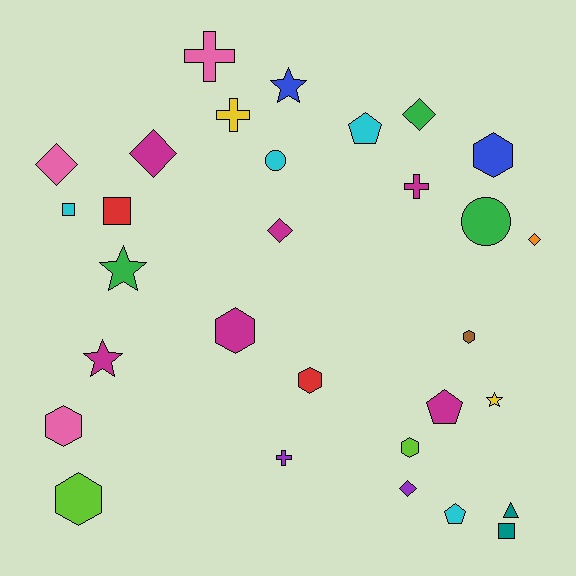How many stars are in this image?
There are 4 stars.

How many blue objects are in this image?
There are 2 blue objects.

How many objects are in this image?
There are 30 objects.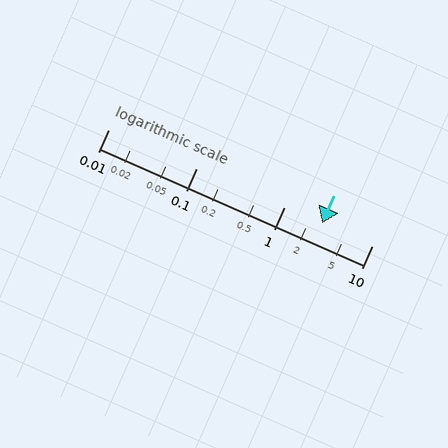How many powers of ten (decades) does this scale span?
The scale spans 3 decades, from 0.01 to 10.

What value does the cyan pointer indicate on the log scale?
The pointer indicates approximately 2.7.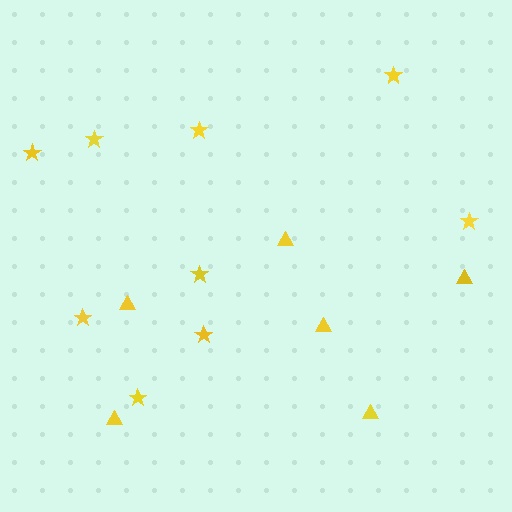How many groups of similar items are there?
There are 2 groups: one group of stars (9) and one group of triangles (6).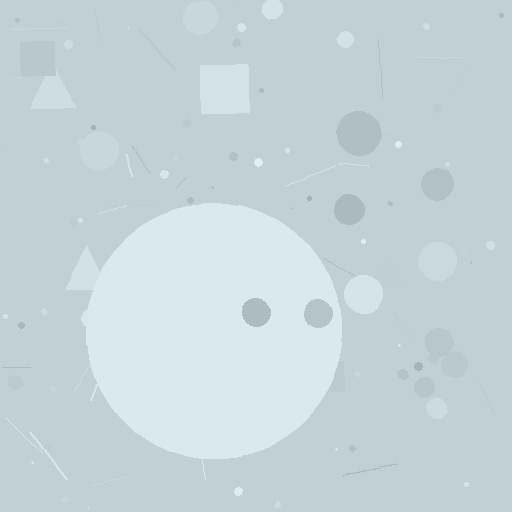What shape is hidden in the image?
A circle is hidden in the image.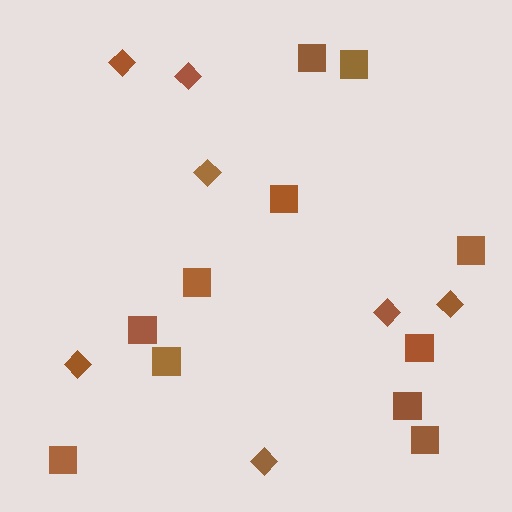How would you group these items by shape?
There are 2 groups: one group of diamonds (7) and one group of squares (11).